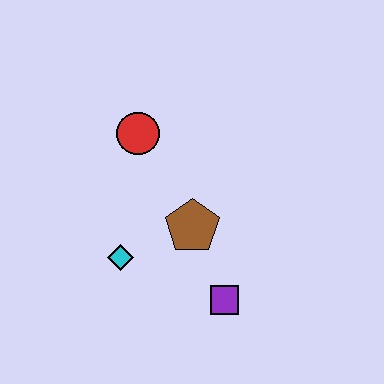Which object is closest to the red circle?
The brown pentagon is closest to the red circle.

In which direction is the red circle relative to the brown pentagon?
The red circle is above the brown pentagon.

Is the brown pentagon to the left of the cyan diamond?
No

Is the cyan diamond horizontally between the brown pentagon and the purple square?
No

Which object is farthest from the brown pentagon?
The red circle is farthest from the brown pentagon.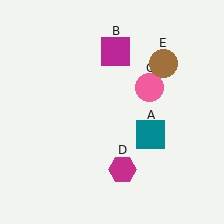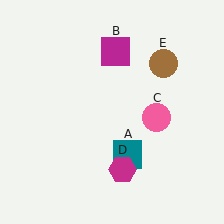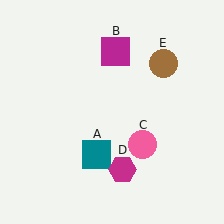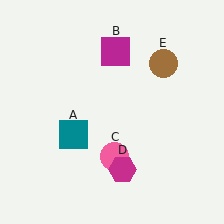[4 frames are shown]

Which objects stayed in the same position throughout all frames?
Magenta square (object B) and magenta hexagon (object D) and brown circle (object E) remained stationary.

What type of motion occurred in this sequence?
The teal square (object A), pink circle (object C) rotated clockwise around the center of the scene.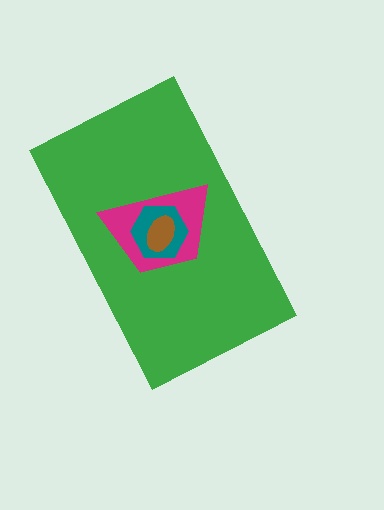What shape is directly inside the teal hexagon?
The brown ellipse.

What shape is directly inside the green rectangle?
The magenta trapezoid.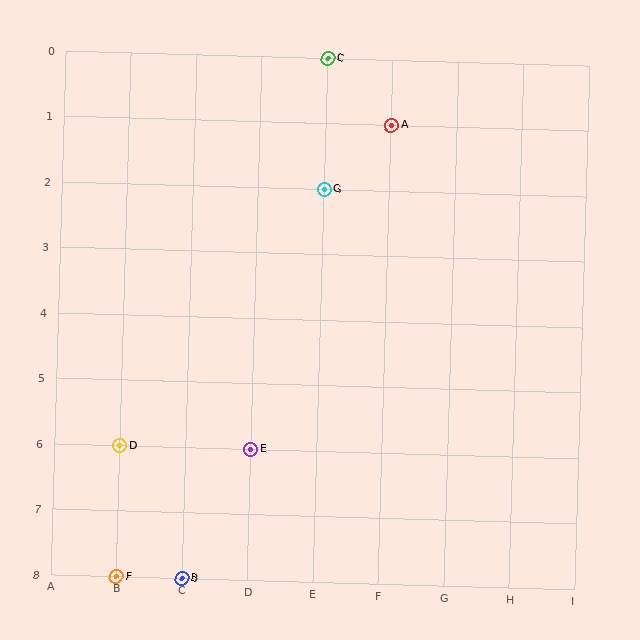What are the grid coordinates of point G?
Point G is at grid coordinates (E, 2).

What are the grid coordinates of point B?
Point B is at grid coordinates (C, 8).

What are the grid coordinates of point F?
Point F is at grid coordinates (B, 8).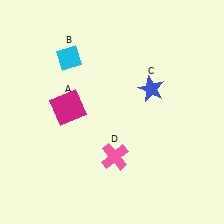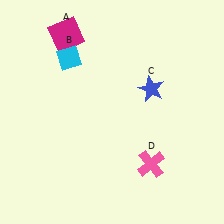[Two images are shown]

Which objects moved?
The objects that moved are: the magenta square (A), the pink cross (D).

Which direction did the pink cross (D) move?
The pink cross (D) moved right.